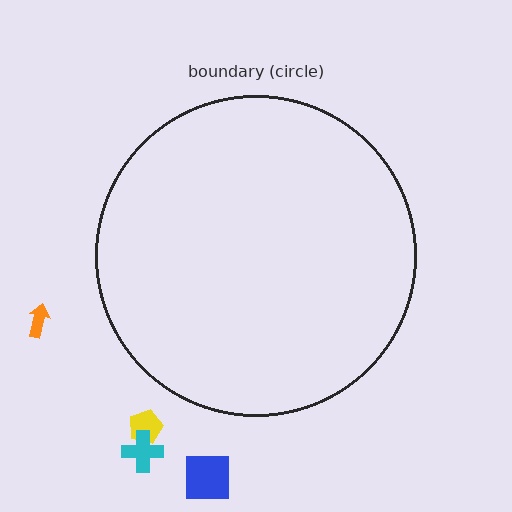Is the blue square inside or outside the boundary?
Outside.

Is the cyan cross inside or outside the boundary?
Outside.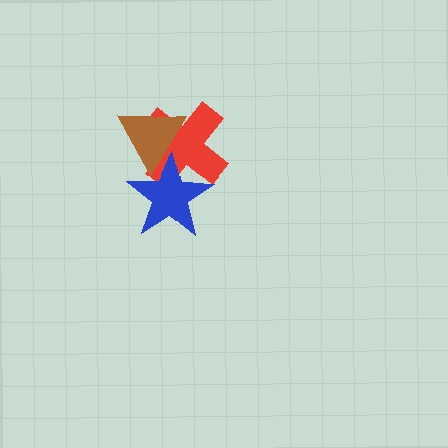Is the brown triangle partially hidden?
Yes, it is partially covered by another shape.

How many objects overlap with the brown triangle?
2 objects overlap with the brown triangle.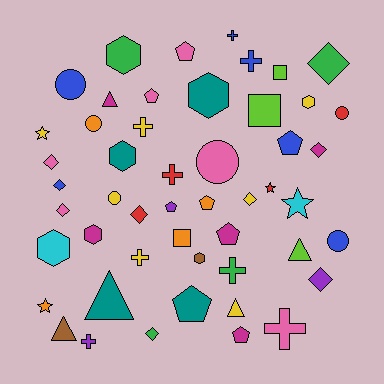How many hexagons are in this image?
There are 7 hexagons.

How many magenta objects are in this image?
There are 5 magenta objects.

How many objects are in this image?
There are 50 objects.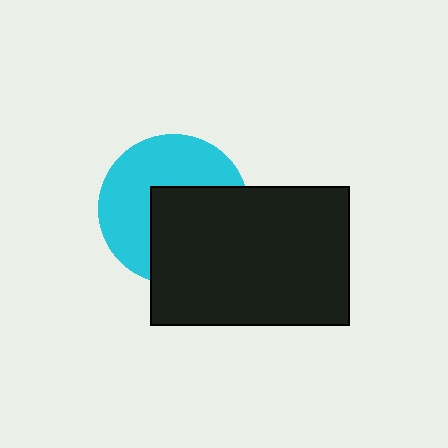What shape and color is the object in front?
The object in front is a black rectangle.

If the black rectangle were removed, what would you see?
You would see the complete cyan circle.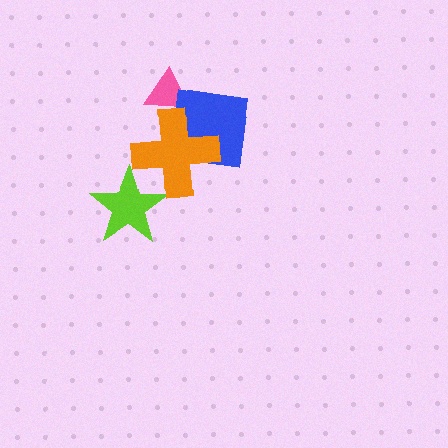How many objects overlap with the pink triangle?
2 objects overlap with the pink triangle.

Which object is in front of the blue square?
The orange cross is in front of the blue square.